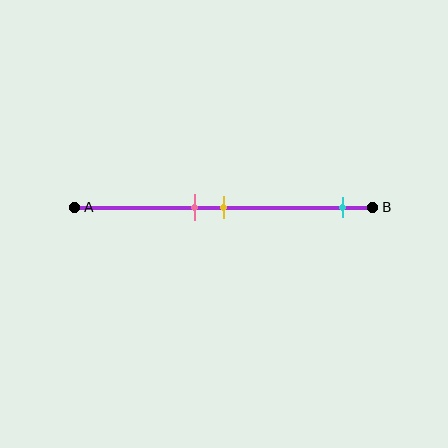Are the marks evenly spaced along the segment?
No, the marks are not evenly spaced.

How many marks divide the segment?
There are 3 marks dividing the segment.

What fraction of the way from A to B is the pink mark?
The pink mark is approximately 40% (0.4) of the way from A to B.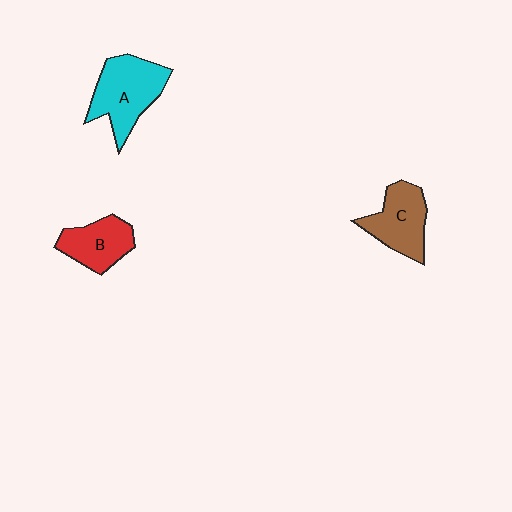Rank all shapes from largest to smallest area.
From largest to smallest: A (cyan), C (brown), B (red).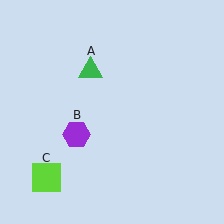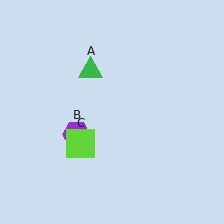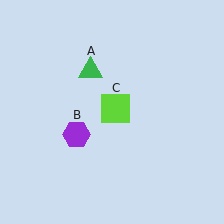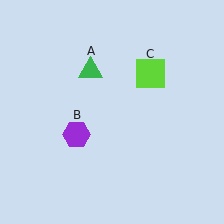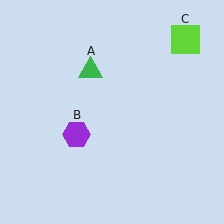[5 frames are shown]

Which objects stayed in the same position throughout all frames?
Green triangle (object A) and purple hexagon (object B) remained stationary.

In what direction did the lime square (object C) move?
The lime square (object C) moved up and to the right.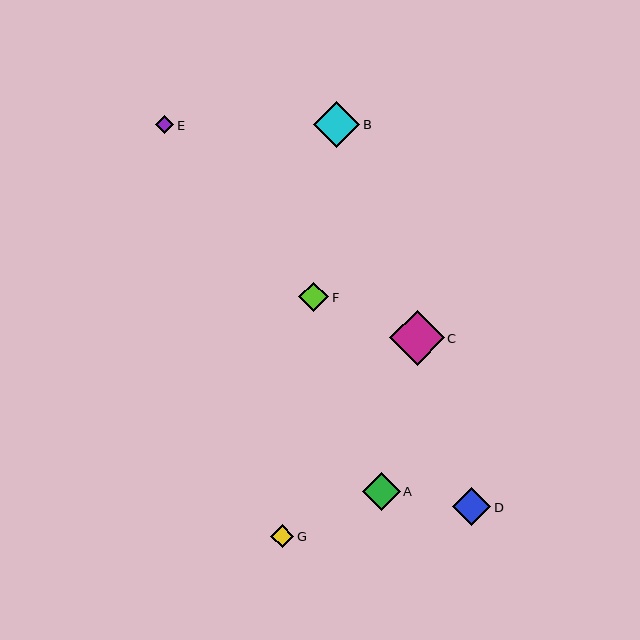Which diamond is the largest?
Diamond C is the largest with a size of approximately 55 pixels.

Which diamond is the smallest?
Diamond E is the smallest with a size of approximately 18 pixels.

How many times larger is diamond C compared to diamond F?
Diamond C is approximately 1.8 times the size of diamond F.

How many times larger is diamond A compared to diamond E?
Diamond A is approximately 2.1 times the size of diamond E.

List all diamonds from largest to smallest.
From largest to smallest: C, B, D, A, F, G, E.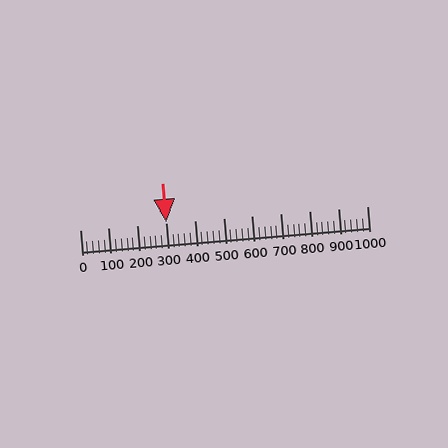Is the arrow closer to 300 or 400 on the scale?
The arrow is closer to 300.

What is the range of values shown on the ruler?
The ruler shows values from 0 to 1000.